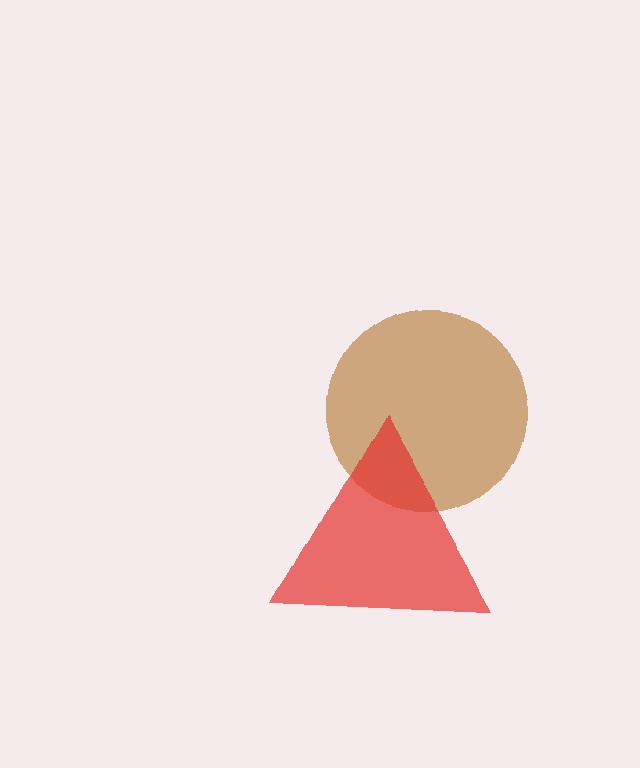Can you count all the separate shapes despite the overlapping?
Yes, there are 2 separate shapes.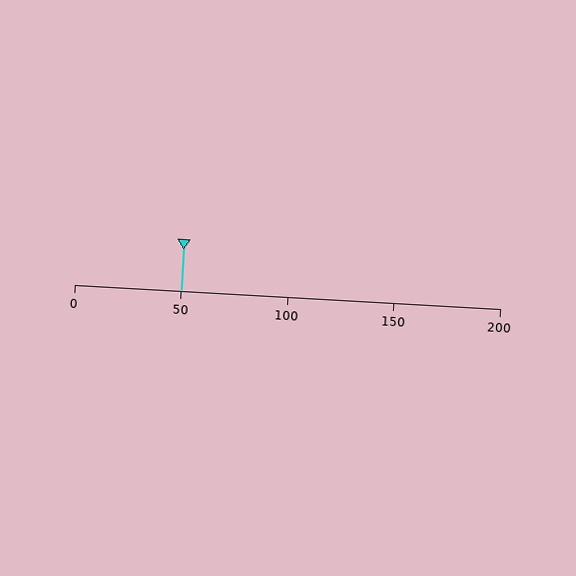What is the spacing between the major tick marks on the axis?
The major ticks are spaced 50 apart.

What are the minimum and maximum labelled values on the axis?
The axis runs from 0 to 200.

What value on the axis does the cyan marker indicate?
The marker indicates approximately 50.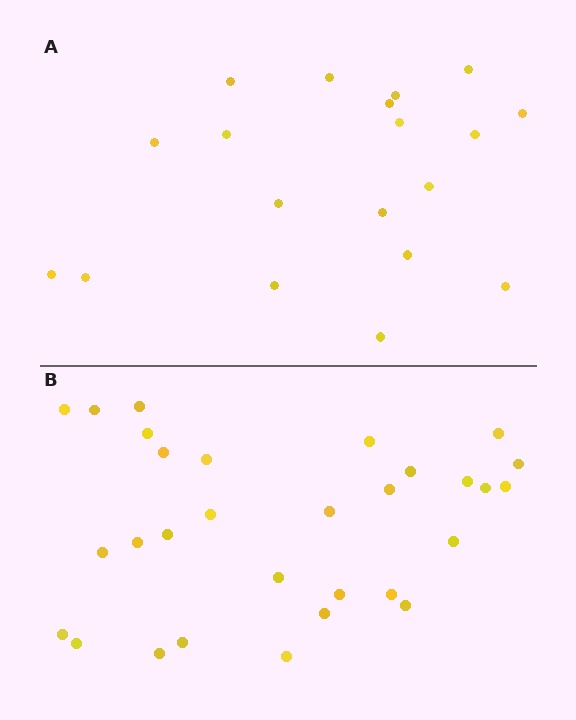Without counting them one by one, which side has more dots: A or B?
Region B (the bottom region) has more dots.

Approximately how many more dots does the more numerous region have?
Region B has roughly 12 or so more dots than region A.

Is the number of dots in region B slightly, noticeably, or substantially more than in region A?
Region B has substantially more. The ratio is roughly 1.6 to 1.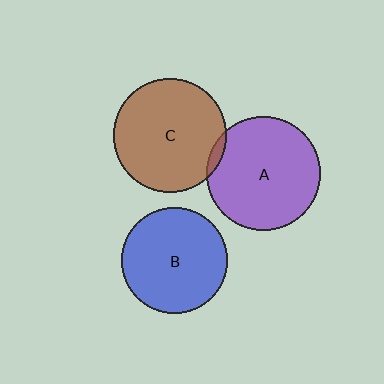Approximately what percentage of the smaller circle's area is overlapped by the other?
Approximately 5%.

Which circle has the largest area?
Circle A (purple).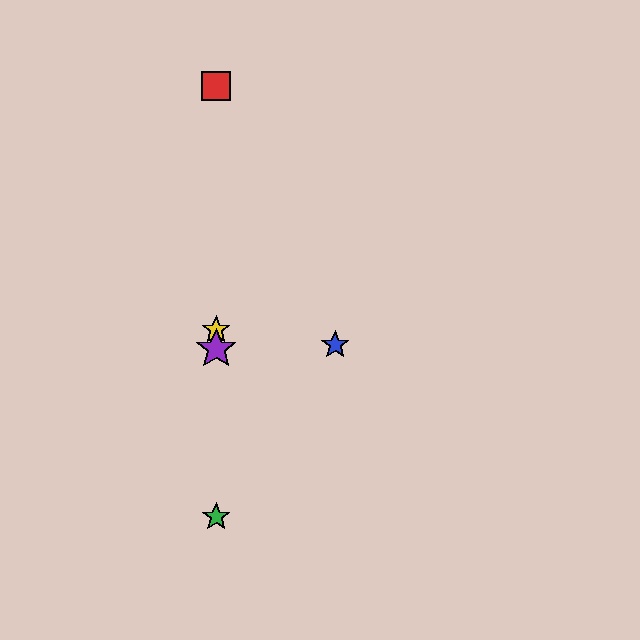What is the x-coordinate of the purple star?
The purple star is at x≈216.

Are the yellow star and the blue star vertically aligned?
No, the yellow star is at x≈216 and the blue star is at x≈335.